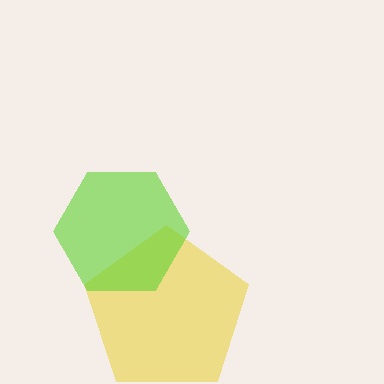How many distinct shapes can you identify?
There are 2 distinct shapes: a yellow pentagon, a lime hexagon.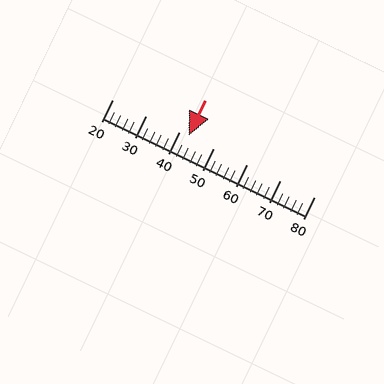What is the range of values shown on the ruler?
The ruler shows values from 20 to 80.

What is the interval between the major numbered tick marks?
The major tick marks are spaced 10 units apart.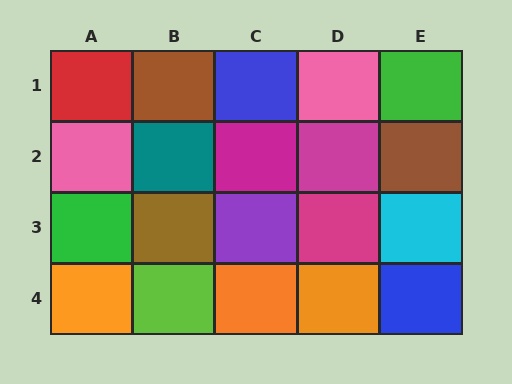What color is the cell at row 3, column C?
Purple.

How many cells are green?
2 cells are green.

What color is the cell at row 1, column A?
Red.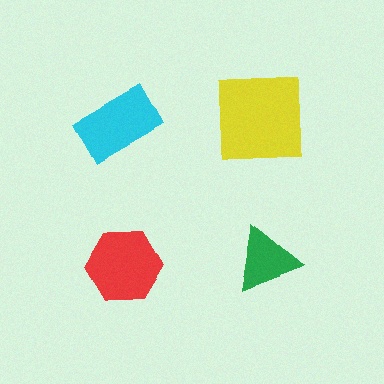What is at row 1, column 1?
A cyan rectangle.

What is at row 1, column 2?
A yellow square.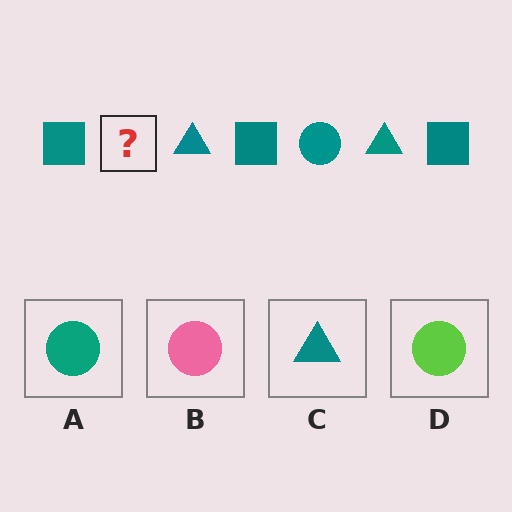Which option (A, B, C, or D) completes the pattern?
A.